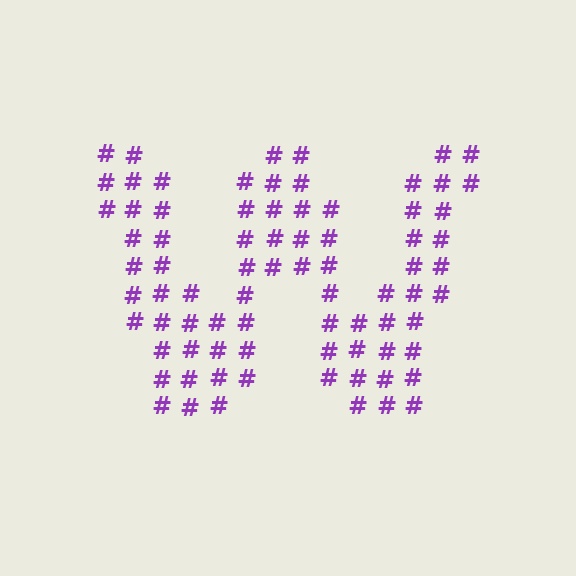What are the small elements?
The small elements are hash symbols.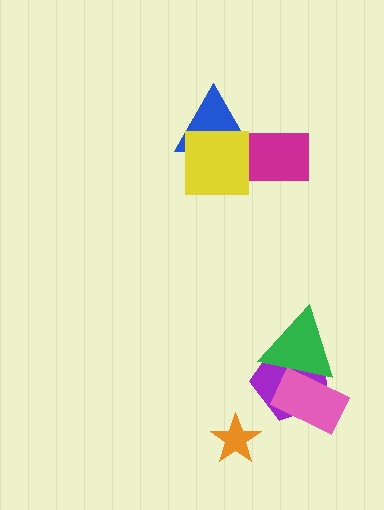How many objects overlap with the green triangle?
2 objects overlap with the green triangle.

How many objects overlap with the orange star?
0 objects overlap with the orange star.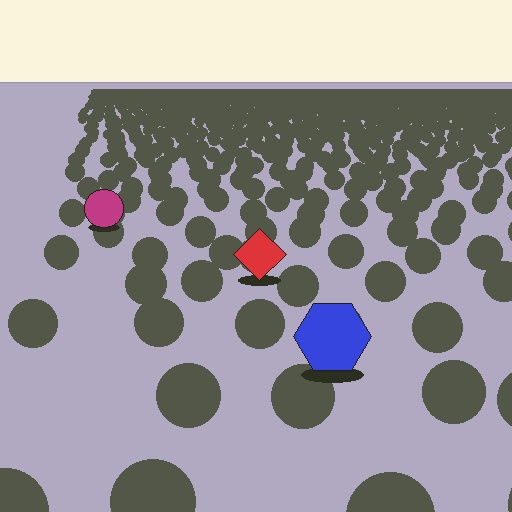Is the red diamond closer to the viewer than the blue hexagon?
No. The blue hexagon is closer — you can tell from the texture gradient: the ground texture is coarser near it.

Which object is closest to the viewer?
The blue hexagon is closest. The texture marks near it are larger and more spread out.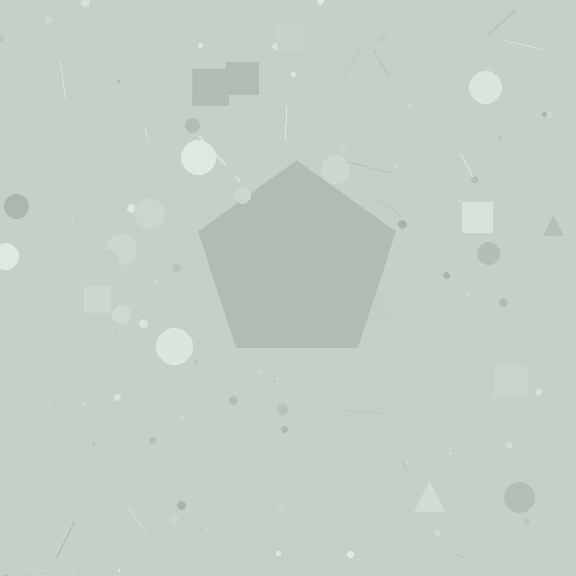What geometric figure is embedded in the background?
A pentagon is embedded in the background.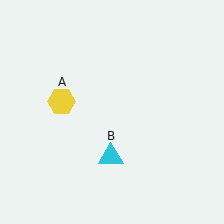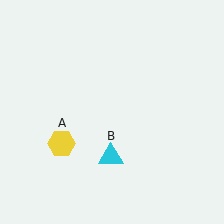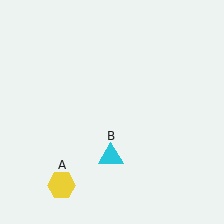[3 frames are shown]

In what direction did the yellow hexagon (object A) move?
The yellow hexagon (object A) moved down.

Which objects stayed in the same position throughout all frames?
Cyan triangle (object B) remained stationary.